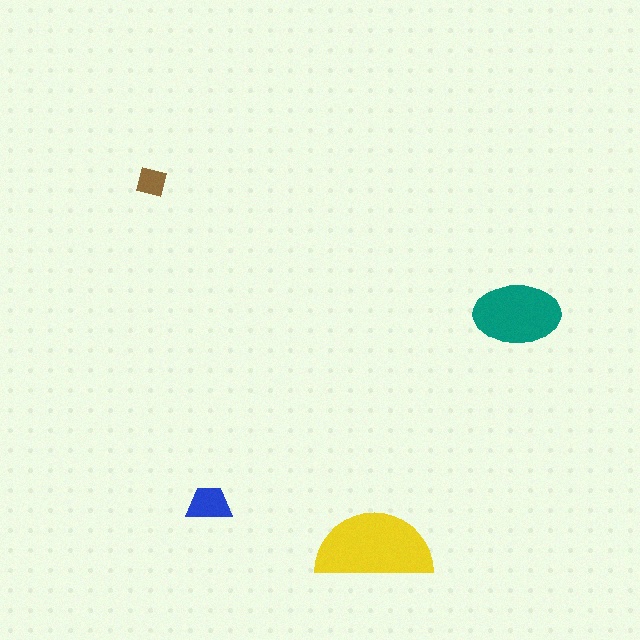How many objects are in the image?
There are 4 objects in the image.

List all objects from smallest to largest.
The brown square, the blue trapezoid, the teal ellipse, the yellow semicircle.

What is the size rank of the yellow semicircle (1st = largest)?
1st.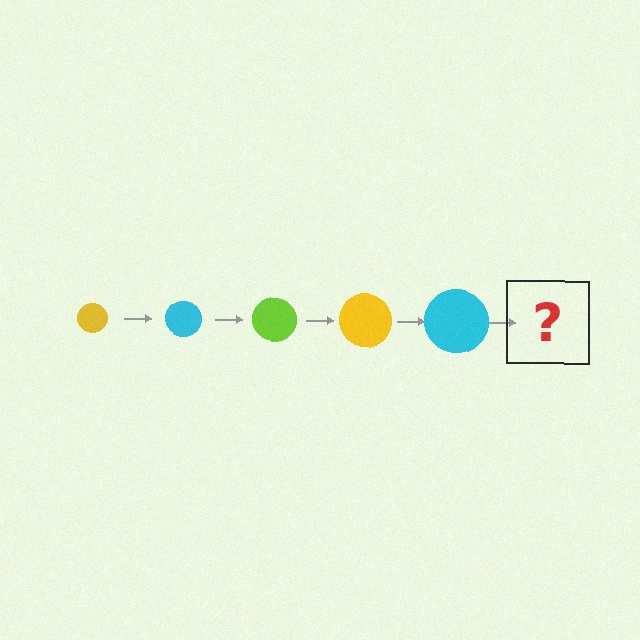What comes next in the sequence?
The next element should be a lime circle, larger than the previous one.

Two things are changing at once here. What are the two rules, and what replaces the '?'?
The two rules are that the circle grows larger each step and the color cycles through yellow, cyan, and lime. The '?' should be a lime circle, larger than the previous one.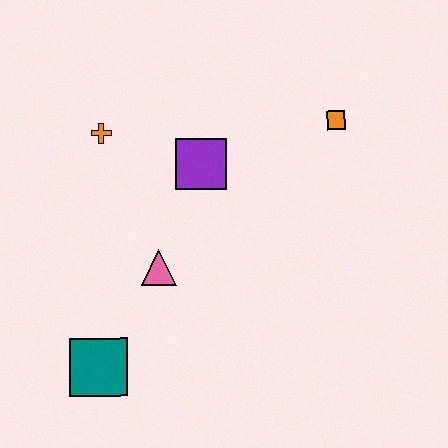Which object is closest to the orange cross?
The purple square is closest to the orange cross.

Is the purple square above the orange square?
No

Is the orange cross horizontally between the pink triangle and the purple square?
No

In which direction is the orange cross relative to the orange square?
The orange cross is to the left of the orange square.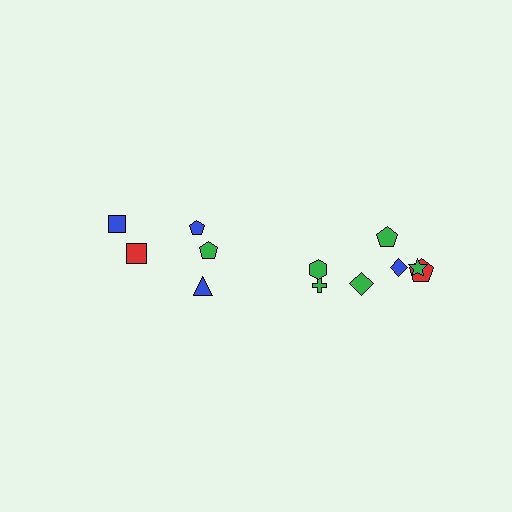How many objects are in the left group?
There are 5 objects.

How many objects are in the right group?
There are 7 objects.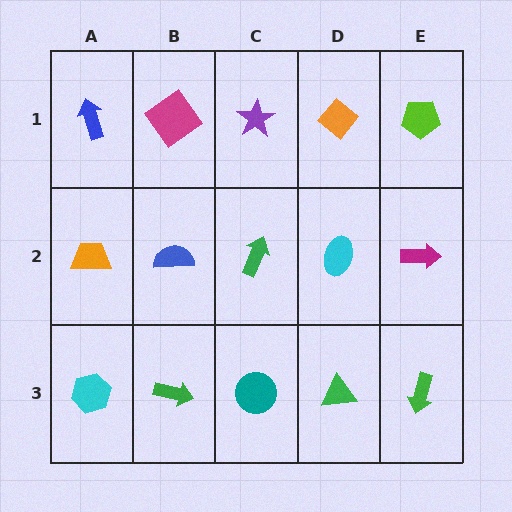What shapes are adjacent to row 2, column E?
A lime pentagon (row 1, column E), a green arrow (row 3, column E), a cyan ellipse (row 2, column D).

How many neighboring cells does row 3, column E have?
2.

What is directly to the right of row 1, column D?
A lime pentagon.